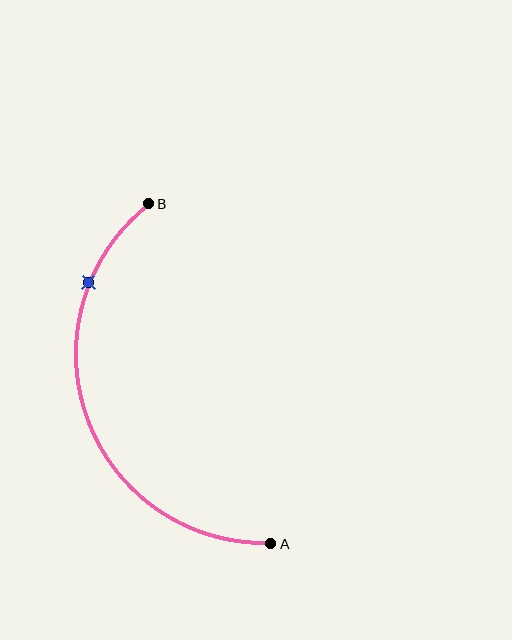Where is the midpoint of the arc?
The arc midpoint is the point on the curve farthest from the straight line joining A and B. It sits to the left of that line.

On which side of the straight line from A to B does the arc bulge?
The arc bulges to the left of the straight line connecting A and B.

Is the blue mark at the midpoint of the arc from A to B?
No. The blue mark lies on the arc but is closer to endpoint B. The arc midpoint would be at the point on the curve equidistant along the arc from both A and B.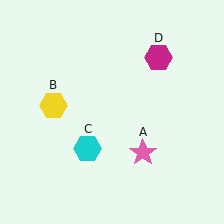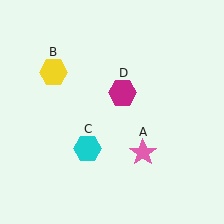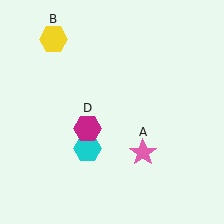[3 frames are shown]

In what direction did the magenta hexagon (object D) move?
The magenta hexagon (object D) moved down and to the left.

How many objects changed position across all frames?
2 objects changed position: yellow hexagon (object B), magenta hexagon (object D).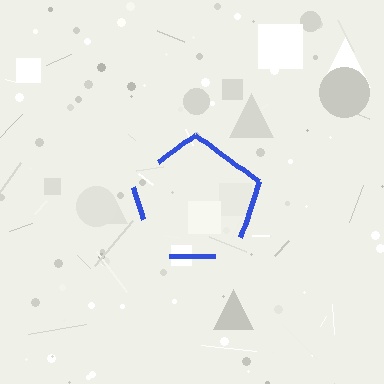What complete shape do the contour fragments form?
The contour fragments form a pentagon.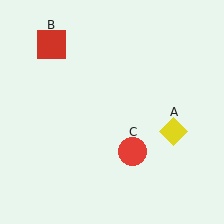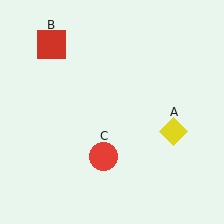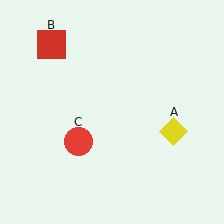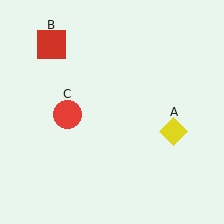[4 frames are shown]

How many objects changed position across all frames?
1 object changed position: red circle (object C).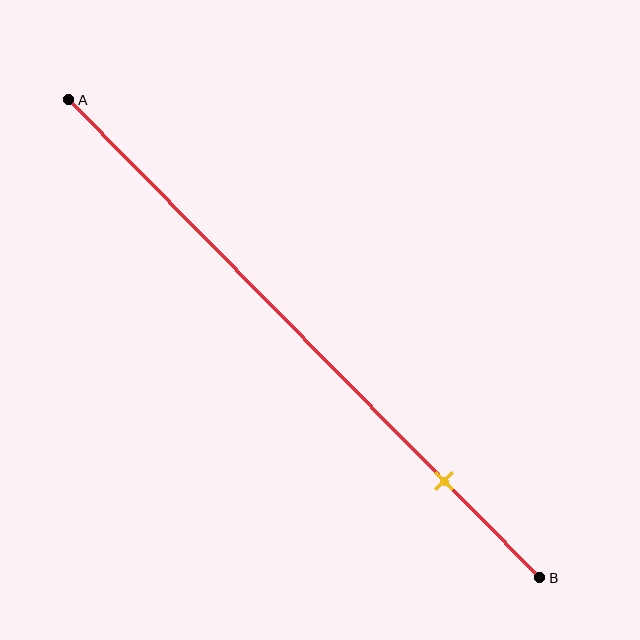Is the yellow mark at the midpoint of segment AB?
No, the mark is at about 80% from A, not at the 50% midpoint.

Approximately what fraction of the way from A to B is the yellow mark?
The yellow mark is approximately 80% of the way from A to B.